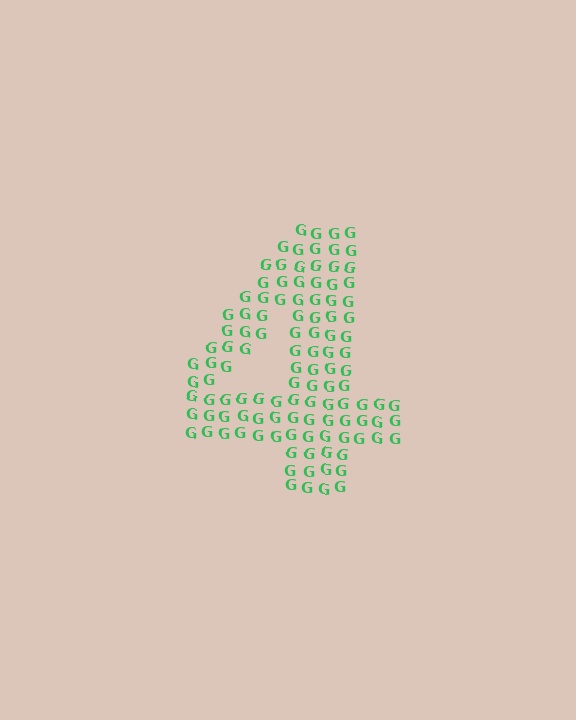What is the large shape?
The large shape is the digit 4.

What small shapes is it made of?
It is made of small letter G's.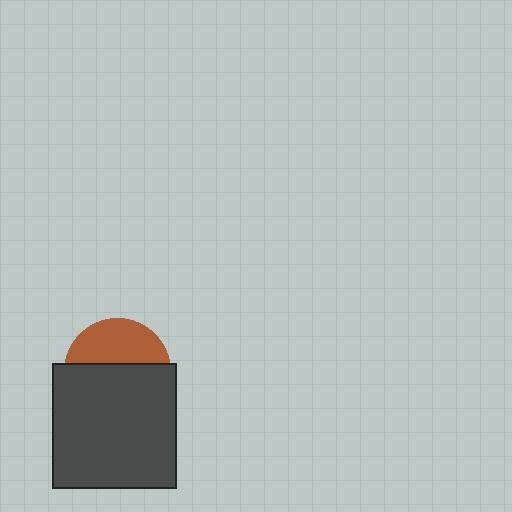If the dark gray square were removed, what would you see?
You would see the complete brown circle.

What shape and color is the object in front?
The object in front is a dark gray square.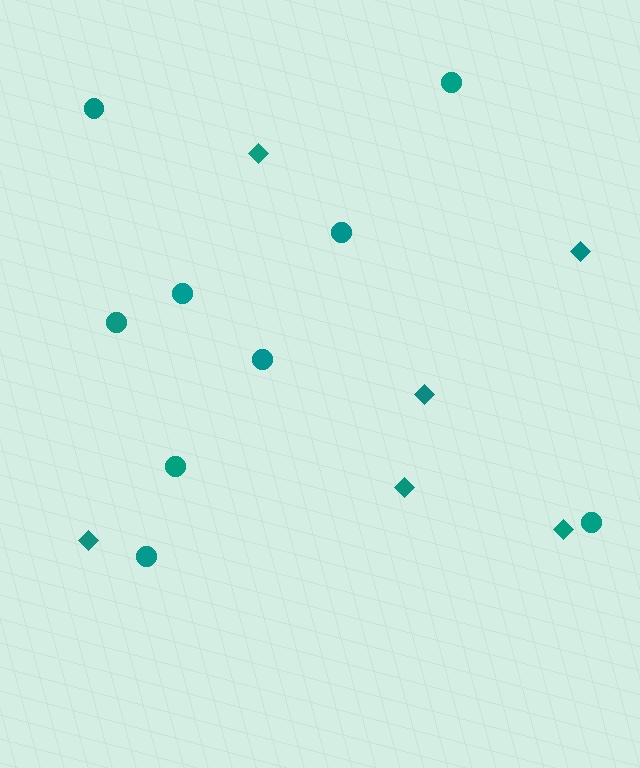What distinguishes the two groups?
There are 2 groups: one group of diamonds (6) and one group of circles (9).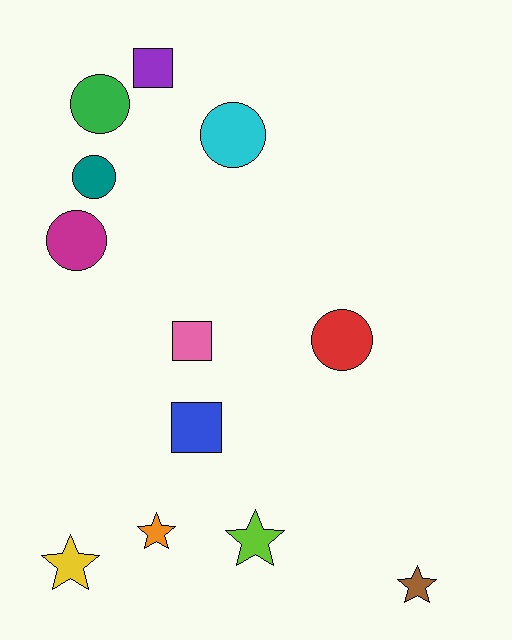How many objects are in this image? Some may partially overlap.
There are 12 objects.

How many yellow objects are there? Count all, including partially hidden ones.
There is 1 yellow object.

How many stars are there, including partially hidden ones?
There are 4 stars.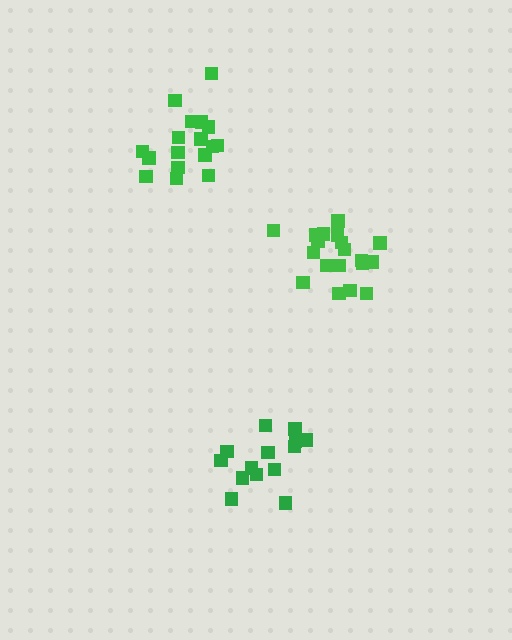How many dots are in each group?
Group 1: 17 dots, Group 2: 19 dots, Group 3: 14 dots (50 total).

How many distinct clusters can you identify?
There are 3 distinct clusters.